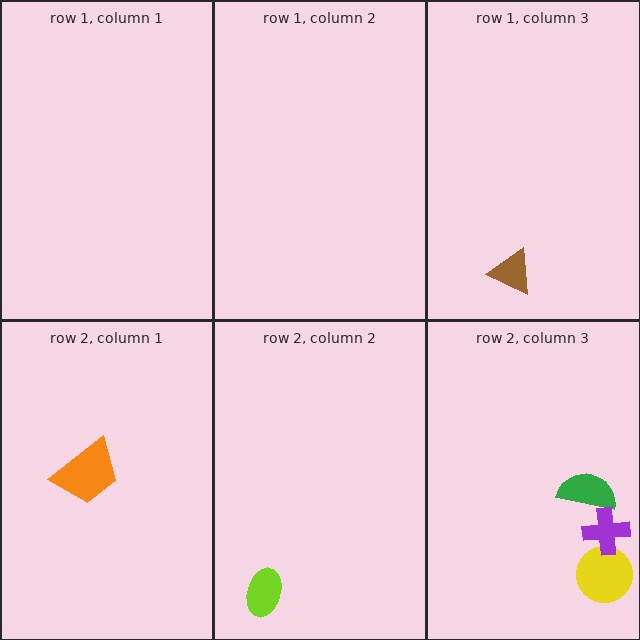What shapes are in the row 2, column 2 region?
The lime ellipse.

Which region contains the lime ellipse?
The row 2, column 2 region.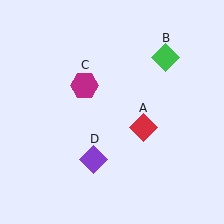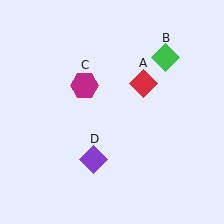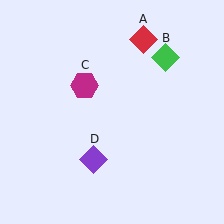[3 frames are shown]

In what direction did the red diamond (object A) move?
The red diamond (object A) moved up.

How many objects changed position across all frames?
1 object changed position: red diamond (object A).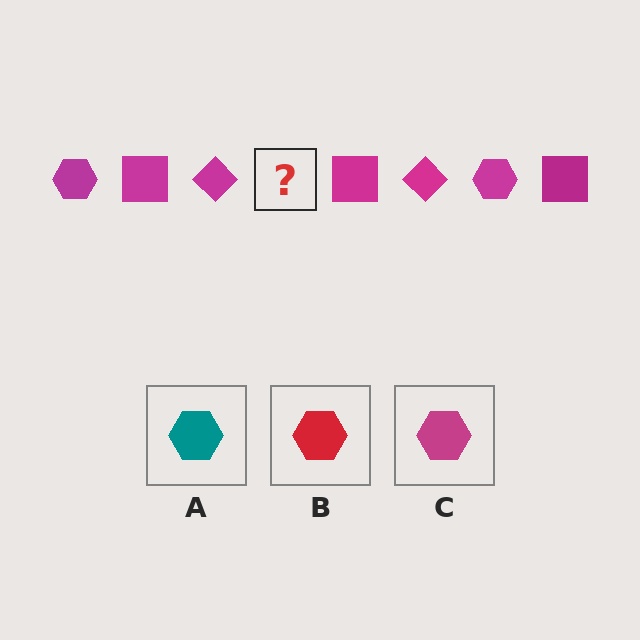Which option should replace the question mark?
Option C.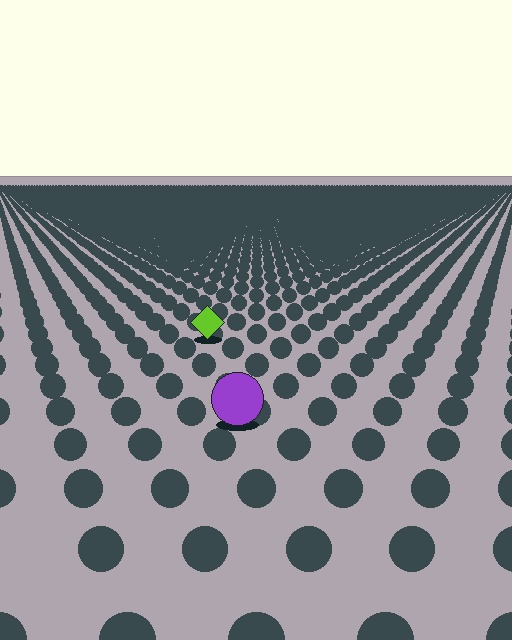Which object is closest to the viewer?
The purple circle is closest. The texture marks near it are larger and more spread out.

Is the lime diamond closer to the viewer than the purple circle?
No. The purple circle is closer — you can tell from the texture gradient: the ground texture is coarser near it.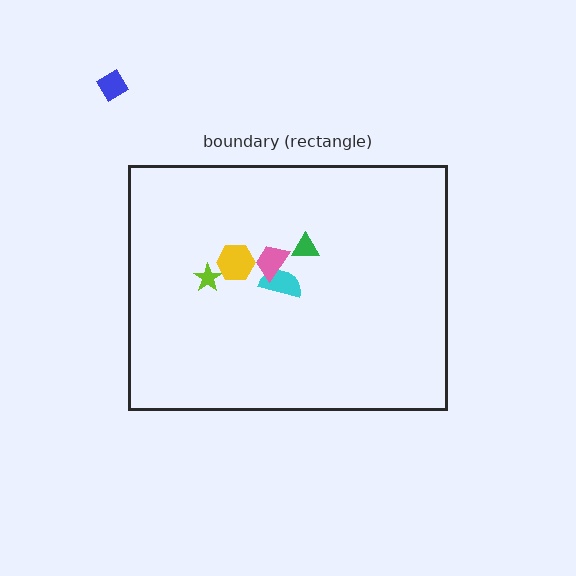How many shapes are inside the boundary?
5 inside, 1 outside.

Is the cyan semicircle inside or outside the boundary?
Inside.